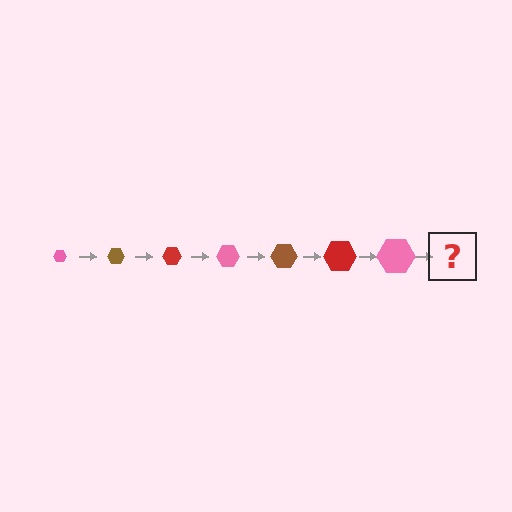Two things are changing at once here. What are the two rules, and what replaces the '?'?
The two rules are that the hexagon grows larger each step and the color cycles through pink, brown, and red. The '?' should be a brown hexagon, larger than the previous one.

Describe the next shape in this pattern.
It should be a brown hexagon, larger than the previous one.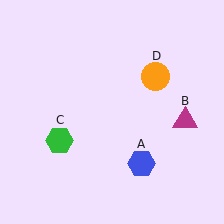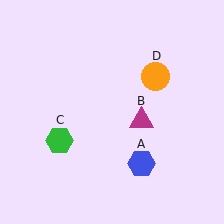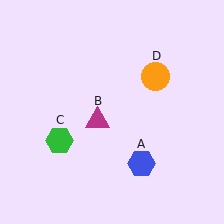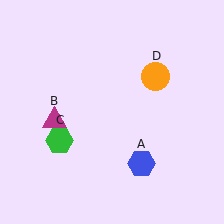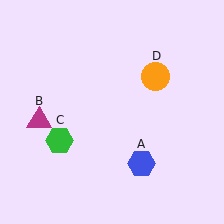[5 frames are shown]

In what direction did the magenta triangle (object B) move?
The magenta triangle (object B) moved left.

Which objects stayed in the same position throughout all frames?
Blue hexagon (object A) and green hexagon (object C) and orange circle (object D) remained stationary.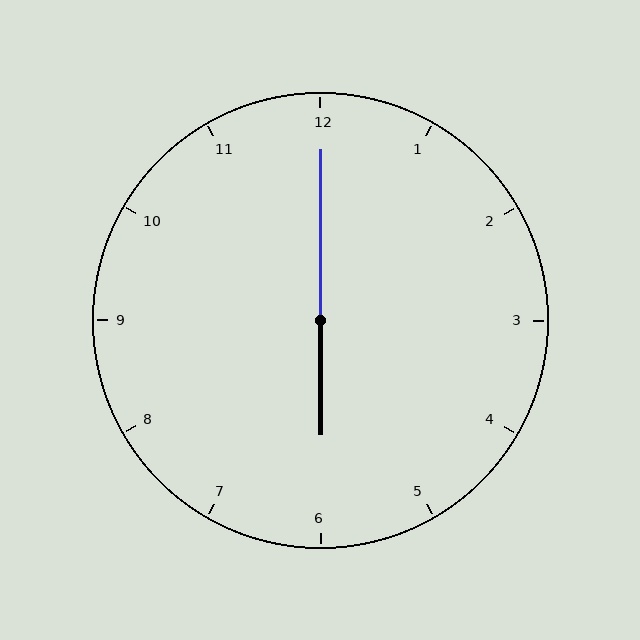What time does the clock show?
6:00.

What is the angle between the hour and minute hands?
Approximately 180 degrees.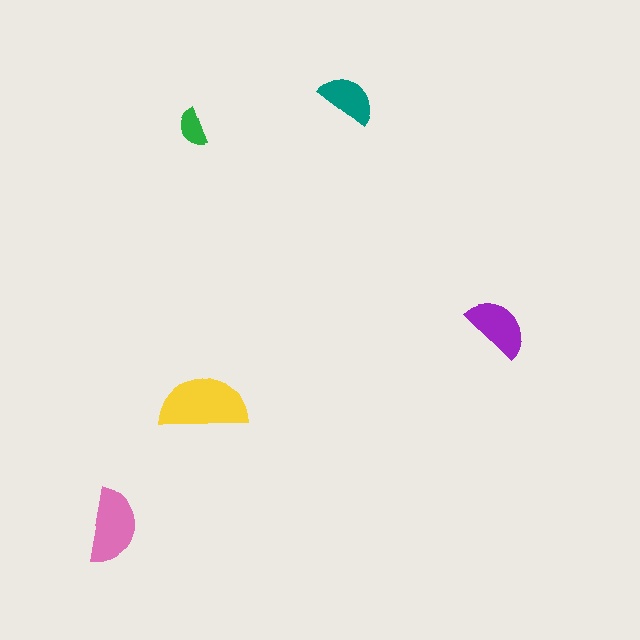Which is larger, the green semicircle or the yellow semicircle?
The yellow one.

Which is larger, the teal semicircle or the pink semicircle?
The pink one.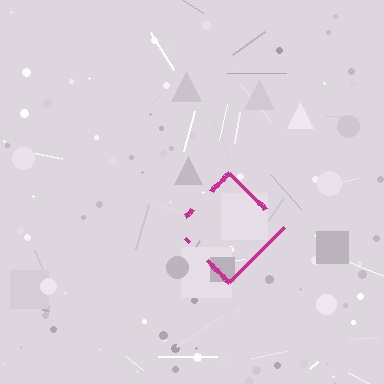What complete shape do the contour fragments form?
The contour fragments form a diamond.